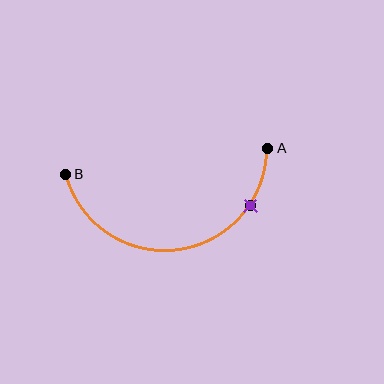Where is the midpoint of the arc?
The arc midpoint is the point on the curve farthest from the straight line joining A and B. It sits below that line.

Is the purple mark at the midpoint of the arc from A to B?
No. The purple mark lies on the arc but is closer to endpoint A. The arc midpoint would be at the point on the curve equidistant along the arc from both A and B.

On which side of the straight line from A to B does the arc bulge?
The arc bulges below the straight line connecting A and B.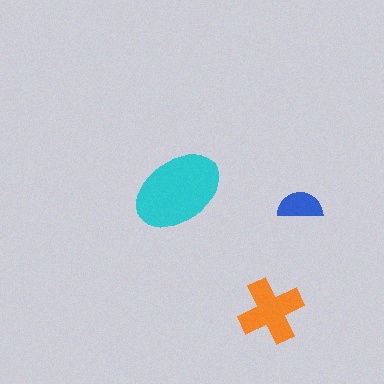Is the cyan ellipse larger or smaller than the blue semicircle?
Larger.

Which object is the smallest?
The blue semicircle.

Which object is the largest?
The cyan ellipse.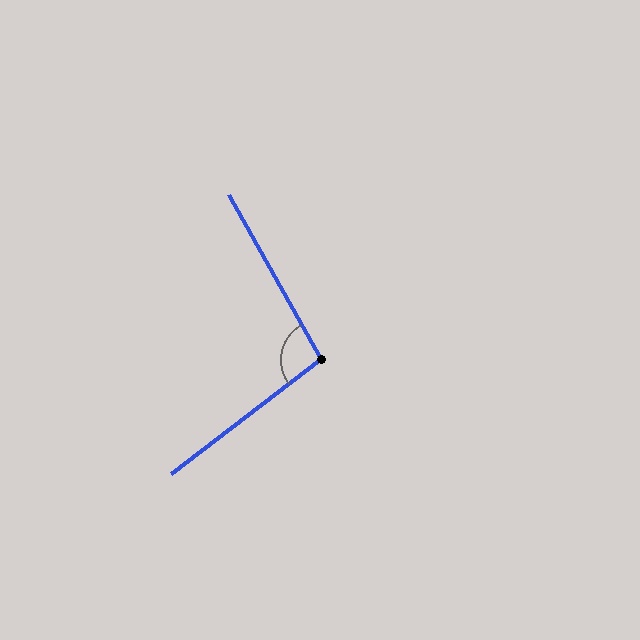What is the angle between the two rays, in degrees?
Approximately 98 degrees.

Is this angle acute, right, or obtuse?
It is obtuse.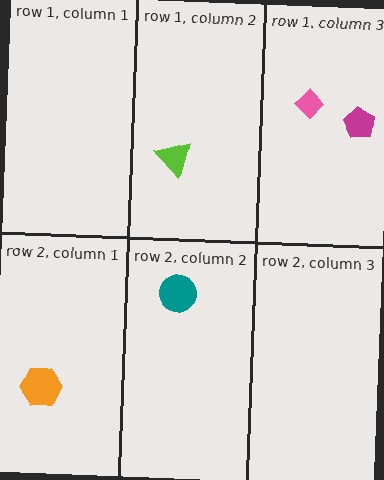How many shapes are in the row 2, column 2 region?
1.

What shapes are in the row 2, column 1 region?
The orange hexagon.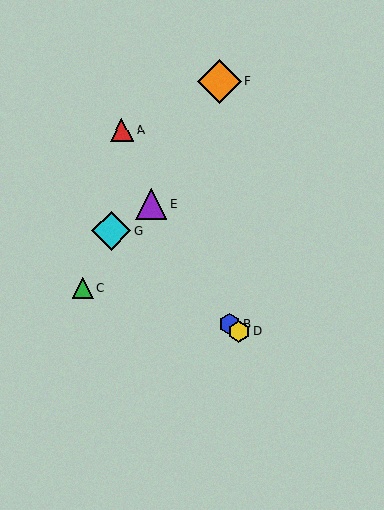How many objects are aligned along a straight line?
3 objects (B, D, G) are aligned along a straight line.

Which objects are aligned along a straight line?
Objects B, D, G are aligned along a straight line.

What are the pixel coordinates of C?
Object C is at (83, 288).